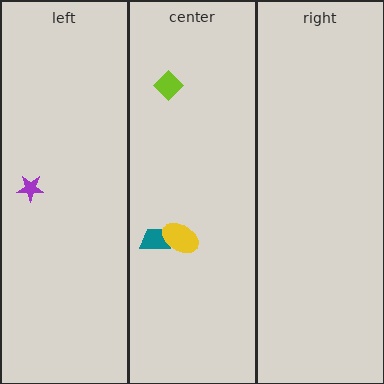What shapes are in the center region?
The lime diamond, the teal trapezoid, the yellow ellipse.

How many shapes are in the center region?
3.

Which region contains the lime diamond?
The center region.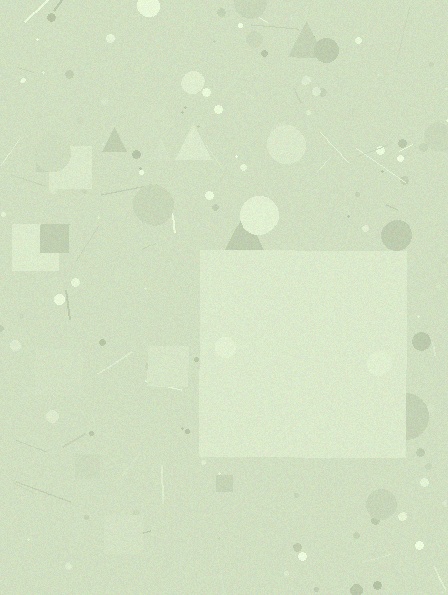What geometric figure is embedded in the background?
A square is embedded in the background.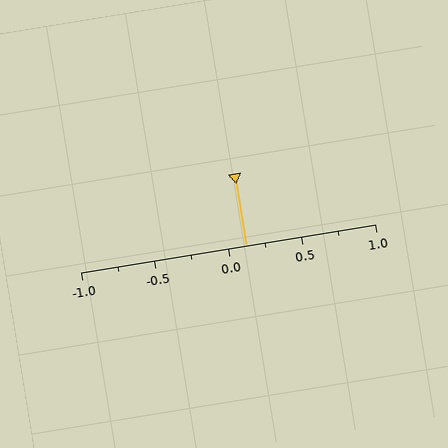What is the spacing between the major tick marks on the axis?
The major ticks are spaced 0.5 apart.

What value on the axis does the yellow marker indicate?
The marker indicates approximately 0.12.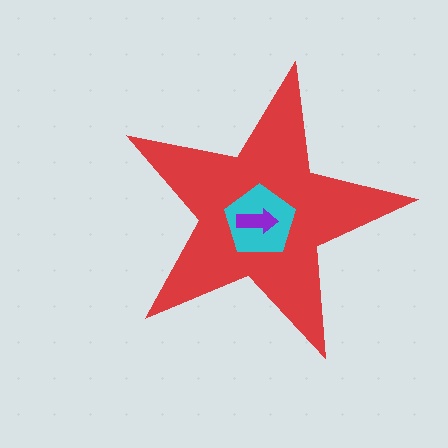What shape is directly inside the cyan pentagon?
The purple arrow.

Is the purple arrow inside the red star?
Yes.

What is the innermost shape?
The purple arrow.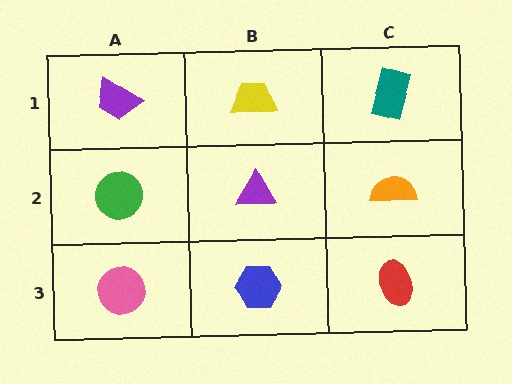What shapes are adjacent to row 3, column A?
A green circle (row 2, column A), a blue hexagon (row 3, column B).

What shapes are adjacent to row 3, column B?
A purple triangle (row 2, column B), a pink circle (row 3, column A), a red ellipse (row 3, column C).